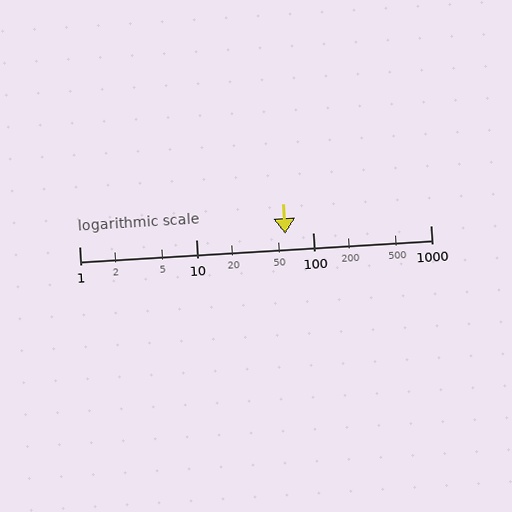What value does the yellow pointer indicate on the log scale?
The pointer indicates approximately 57.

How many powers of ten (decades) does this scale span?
The scale spans 3 decades, from 1 to 1000.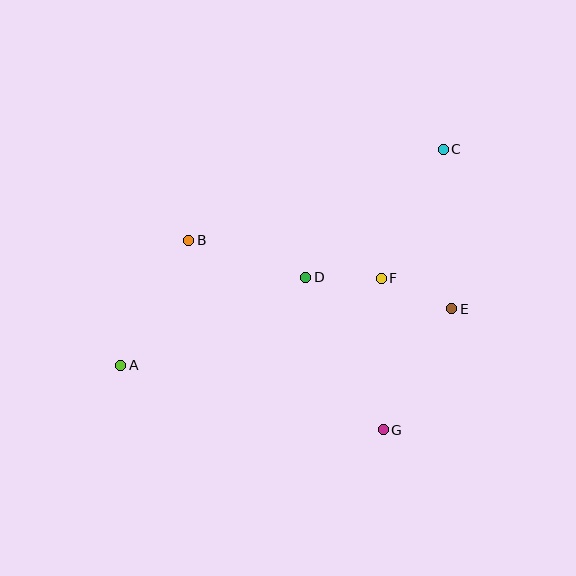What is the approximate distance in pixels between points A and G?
The distance between A and G is approximately 271 pixels.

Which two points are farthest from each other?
Points A and C are farthest from each other.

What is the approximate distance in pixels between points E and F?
The distance between E and F is approximately 77 pixels.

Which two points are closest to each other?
Points D and F are closest to each other.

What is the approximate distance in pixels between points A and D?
The distance between A and D is approximately 205 pixels.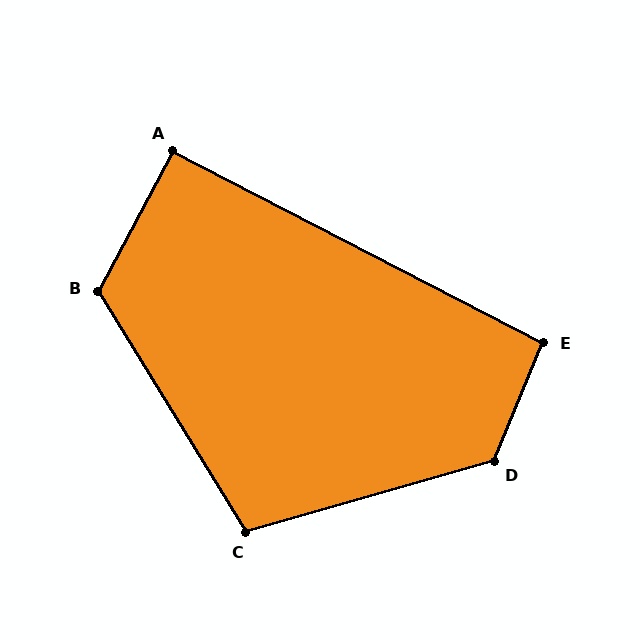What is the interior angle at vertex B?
Approximately 120 degrees (obtuse).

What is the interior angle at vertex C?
Approximately 106 degrees (obtuse).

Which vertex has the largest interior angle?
D, at approximately 128 degrees.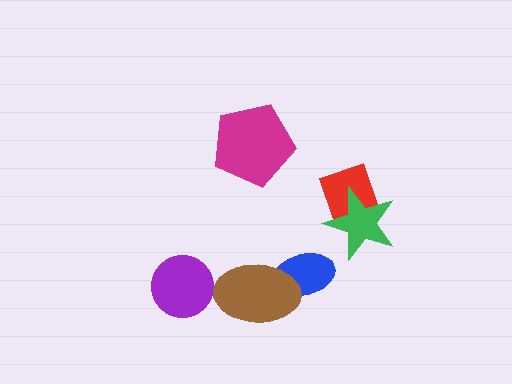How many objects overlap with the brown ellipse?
1 object overlaps with the brown ellipse.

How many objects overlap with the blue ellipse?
1 object overlaps with the blue ellipse.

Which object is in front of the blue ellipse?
The brown ellipse is in front of the blue ellipse.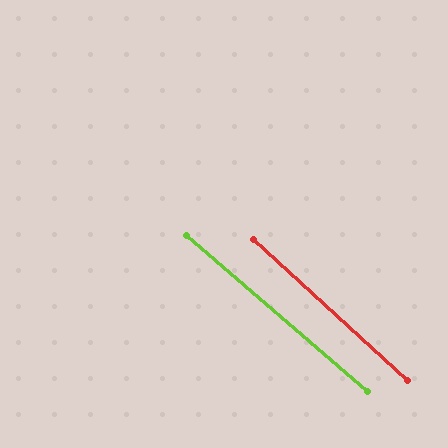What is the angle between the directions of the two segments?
Approximately 2 degrees.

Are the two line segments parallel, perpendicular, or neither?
Parallel — their directions differ by only 1.9°.